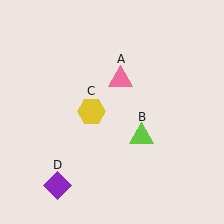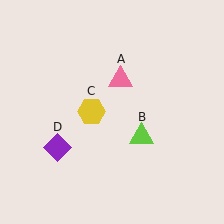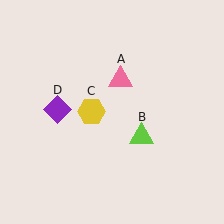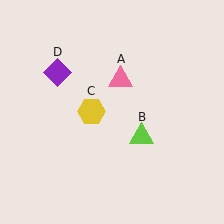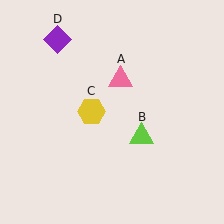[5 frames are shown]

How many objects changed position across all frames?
1 object changed position: purple diamond (object D).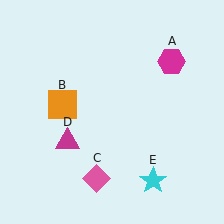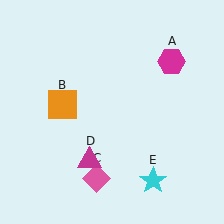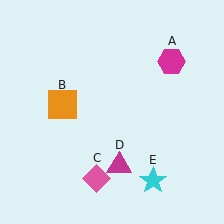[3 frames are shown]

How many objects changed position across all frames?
1 object changed position: magenta triangle (object D).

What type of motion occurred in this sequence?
The magenta triangle (object D) rotated counterclockwise around the center of the scene.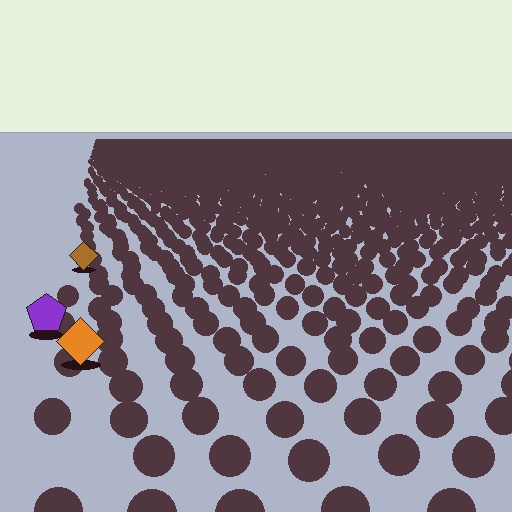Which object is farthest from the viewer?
The brown diamond is farthest from the viewer. It appears smaller and the ground texture around it is denser.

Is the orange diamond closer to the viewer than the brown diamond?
Yes. The orange diamond is closer — you can tell from the texture gradient: the ground texture is coarser near it.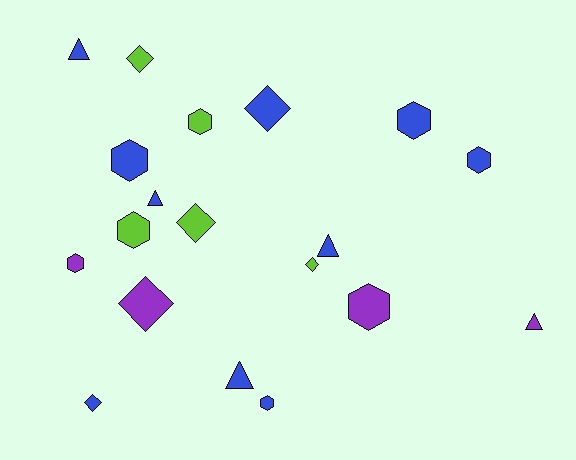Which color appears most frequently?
Blue, with 10 objects.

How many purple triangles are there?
There is 1 purple triangle.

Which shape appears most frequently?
Hexagon, with 8 objects.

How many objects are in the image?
There are 19 objects.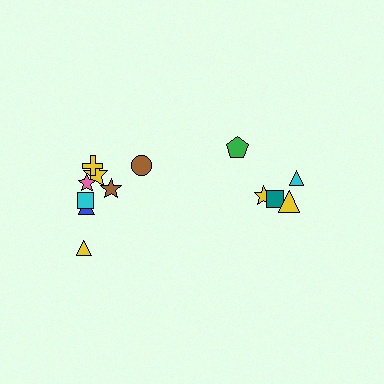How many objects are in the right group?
There are 5 objects.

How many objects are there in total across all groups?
There are 13 objects.